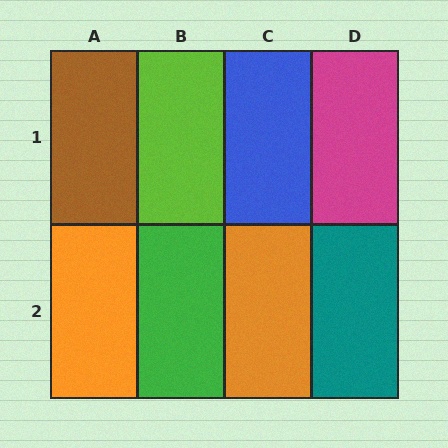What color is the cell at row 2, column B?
Green.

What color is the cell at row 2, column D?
Teal.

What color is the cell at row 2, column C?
Orange.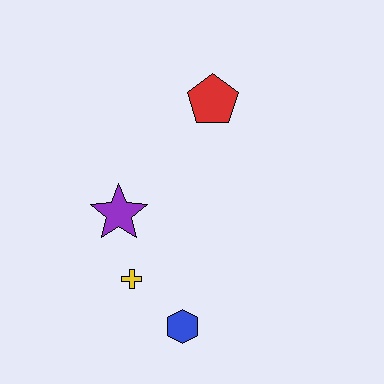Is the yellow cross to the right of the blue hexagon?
No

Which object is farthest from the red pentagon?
The blue hexagon is farthest from the red pentagon.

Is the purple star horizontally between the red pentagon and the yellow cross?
No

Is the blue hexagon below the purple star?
Yes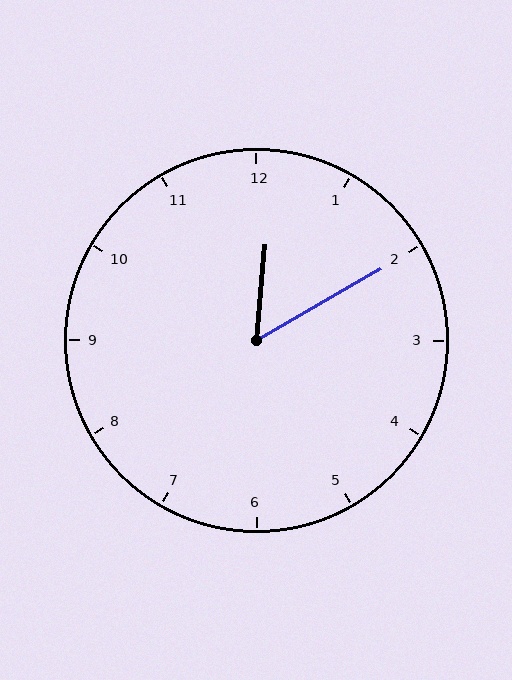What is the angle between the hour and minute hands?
Approximately 55 degrees.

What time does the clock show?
12:10.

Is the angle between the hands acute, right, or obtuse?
It is acute.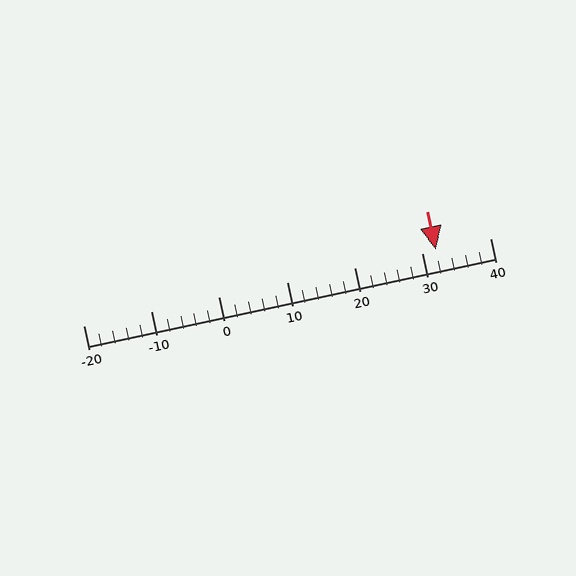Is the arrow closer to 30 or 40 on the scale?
The arrow is closer to 30.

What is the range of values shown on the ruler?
The ruler shows values from -20 to 40.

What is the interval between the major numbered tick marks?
The major tick marks are spaced 10 units apart.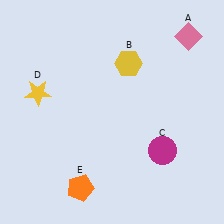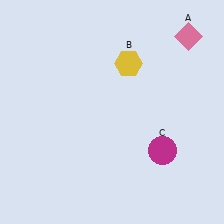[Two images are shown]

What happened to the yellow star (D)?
The yellow star (D) was removed in Image 2. It was in the top-left area of Image 1.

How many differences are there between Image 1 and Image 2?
There are 2 differences between the two images.